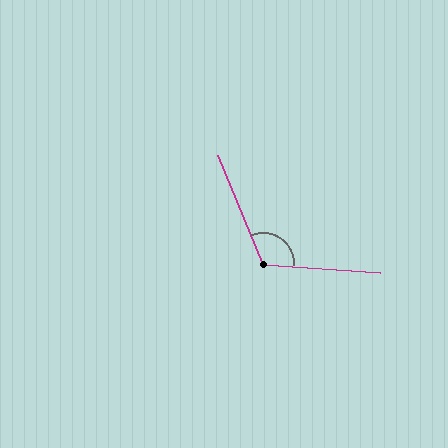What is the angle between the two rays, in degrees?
Approximately 117 degrees.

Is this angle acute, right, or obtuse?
It is obtuse.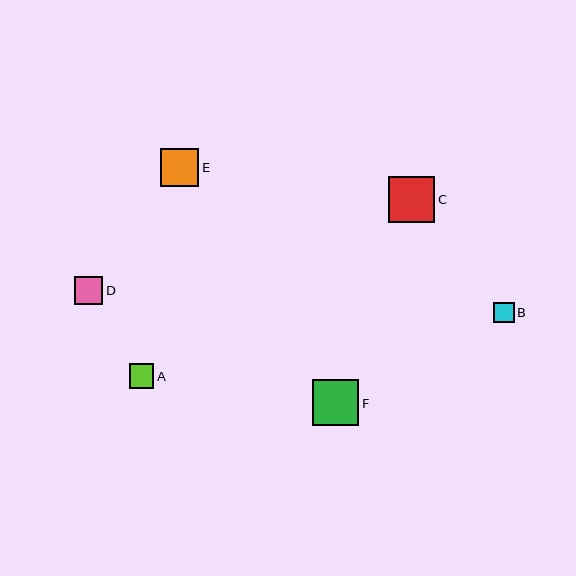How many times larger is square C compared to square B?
Square C is approximately 2.2 times the size of square B.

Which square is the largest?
Square F is the largest with a size of approximately 47 pixels.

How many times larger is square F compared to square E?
Square F is approximately 1.2 times the size of square E.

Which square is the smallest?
Square B is the smallest with a size of approximately 21 pixels.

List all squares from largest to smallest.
From largest to smallest: F, C, E, D, A, B.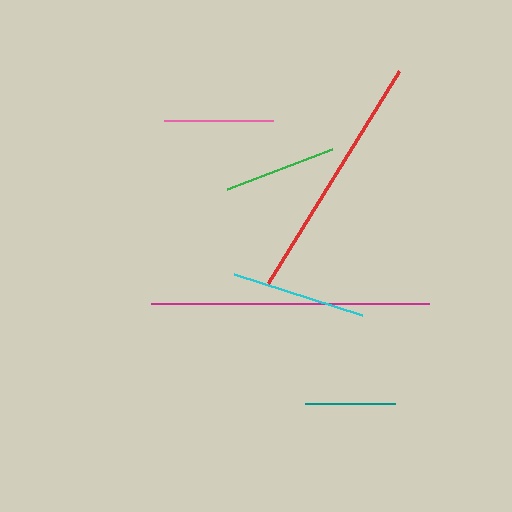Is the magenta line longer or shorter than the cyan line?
The magenta line is longer than the cyan line.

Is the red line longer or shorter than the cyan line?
The red line is longer than the cyan line.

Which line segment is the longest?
The magenta line is the longest at approximately 279 pixels.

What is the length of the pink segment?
The pink segment is approximately 109 pixels long.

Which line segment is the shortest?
The teal line is the shortest at approximately 89 pixels.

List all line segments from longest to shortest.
From longest to shortest: magenta, red, cyan, green, pink, teal.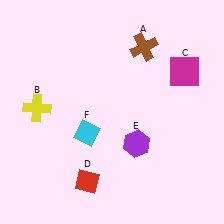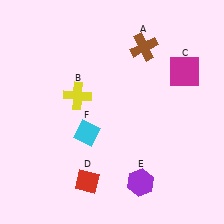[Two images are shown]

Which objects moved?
The objects that moved are: the yellow cross (B), the purple hexagon (E).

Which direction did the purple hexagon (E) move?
The purple hexagon (E) moved down.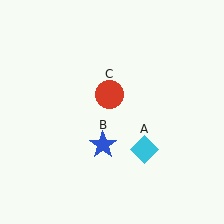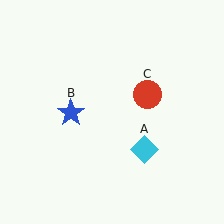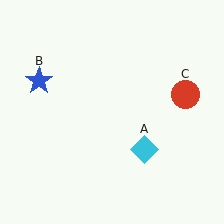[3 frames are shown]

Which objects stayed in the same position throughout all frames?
Cyan diamond (object A) remained stationary.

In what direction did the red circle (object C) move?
The red circle (object C) moved right.